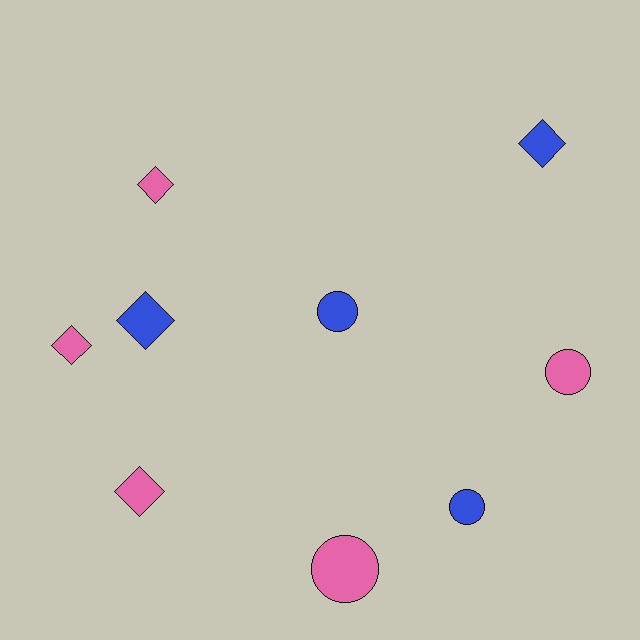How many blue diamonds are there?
There are 2 blue diamonds.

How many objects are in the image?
There are 9 objects.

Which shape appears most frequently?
Diamond, with 5 objects.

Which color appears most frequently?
Pink, with 5 objects.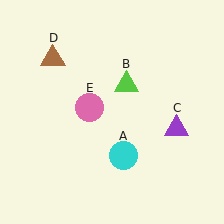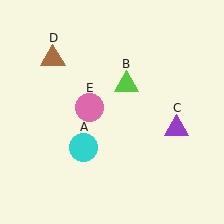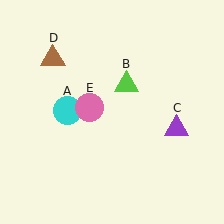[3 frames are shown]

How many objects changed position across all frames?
1 object changed position: cyan circle (object A).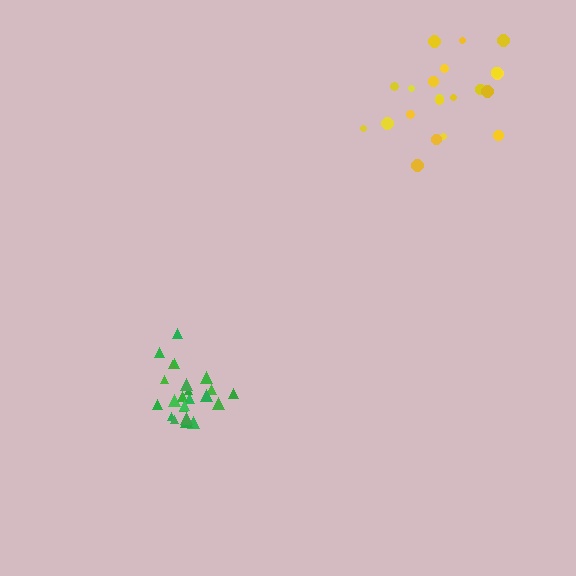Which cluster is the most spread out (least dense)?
Yellow.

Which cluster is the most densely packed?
Green.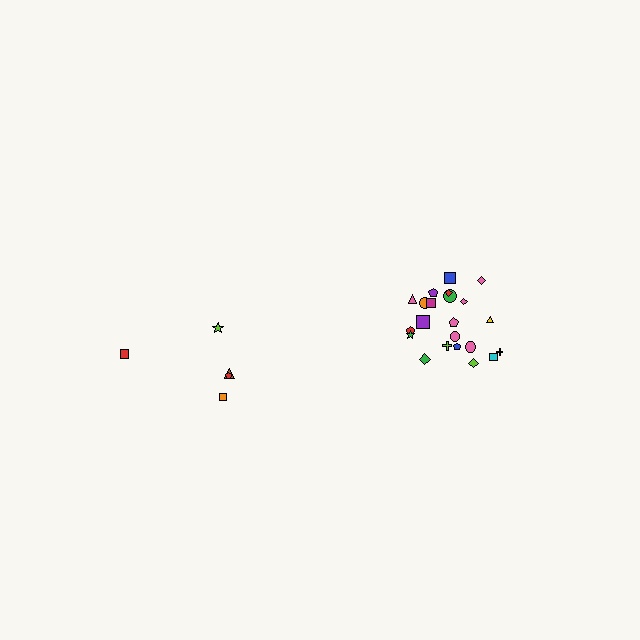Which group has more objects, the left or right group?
The right group.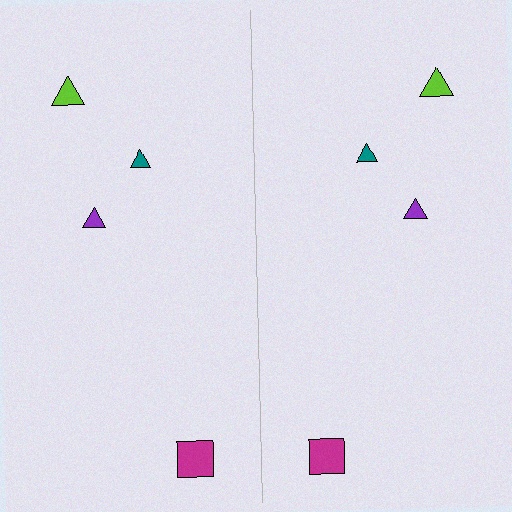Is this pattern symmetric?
Yes, this pattern has bilateral (reflection) symmetry.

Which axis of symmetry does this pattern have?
The pattern has a vertical axis of symmetry running through the center of the image.